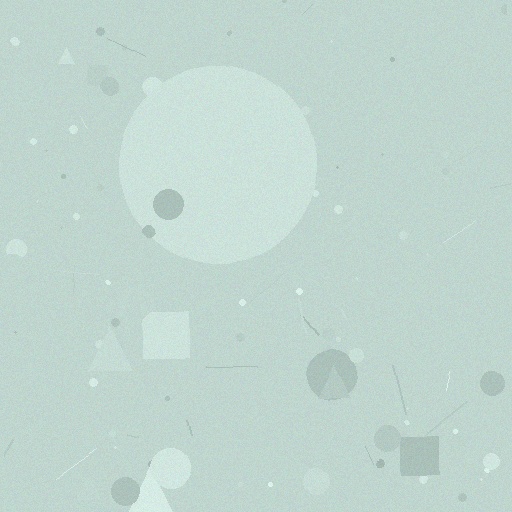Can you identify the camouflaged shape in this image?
The camouflaged shape is a circle.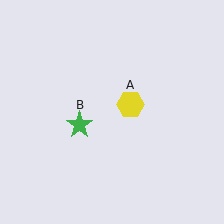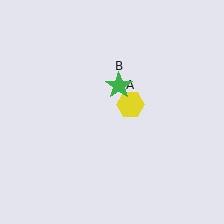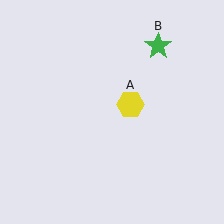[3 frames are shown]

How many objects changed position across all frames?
1 object changed position: green star (object B).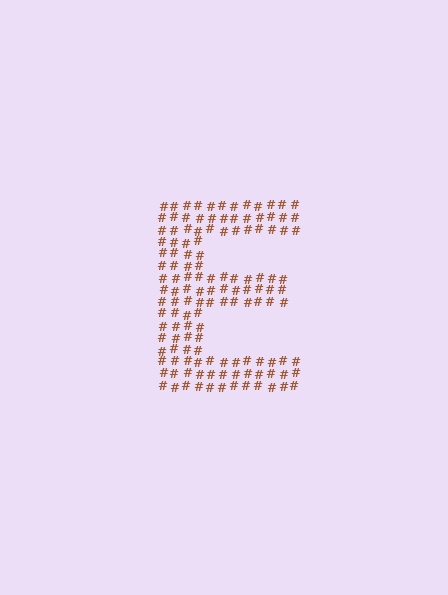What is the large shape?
The large shape is the letter E.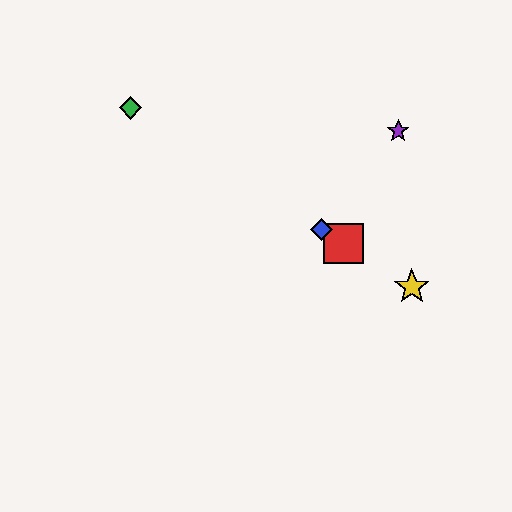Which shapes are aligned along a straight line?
The red square, the blue diamond, the green diamond, the yellow star are aligned along a straight line.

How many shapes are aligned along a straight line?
4 shapes (the red square, the blue diamond, the green diamond, the yellow star) are aligned along a straight line.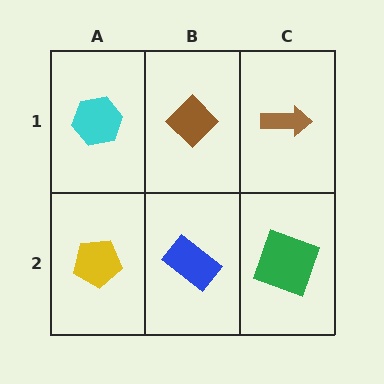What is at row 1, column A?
A cyan hexagon.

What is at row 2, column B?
A blue rectangle.